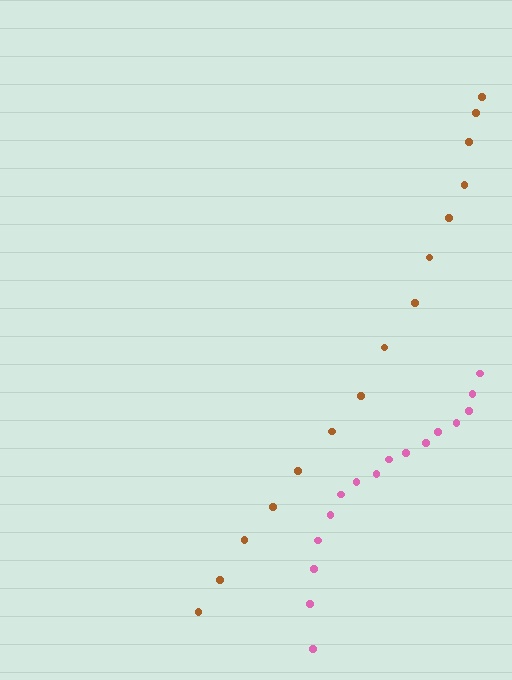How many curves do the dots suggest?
There are 2 distinct paths.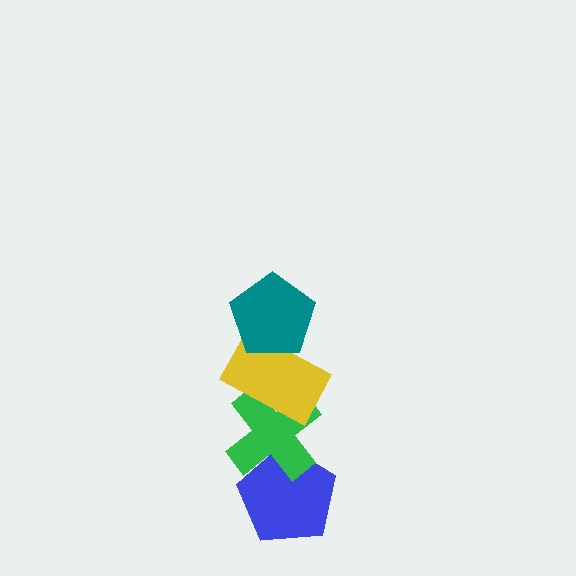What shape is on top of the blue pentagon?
The green cross is on top of the blue pentagon.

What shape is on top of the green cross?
The yellow rectangle is on top of the green cross.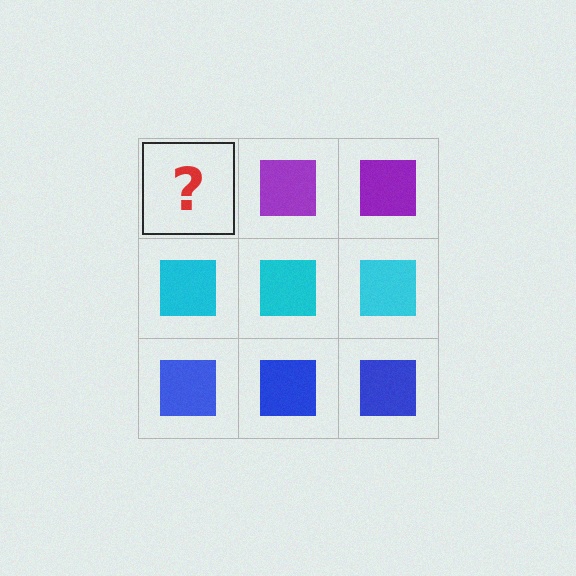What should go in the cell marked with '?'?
The missing cell should contain a purple square.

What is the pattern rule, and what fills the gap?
The rule is that each row has a consistent color. The gap should be filled with a purple square.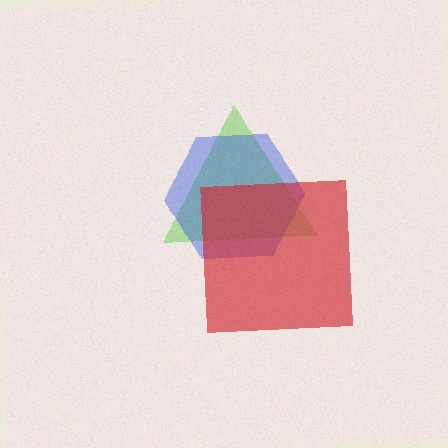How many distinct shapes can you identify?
There are 3 distinct shapes: a lime triangle, a blue hexagon, a red square.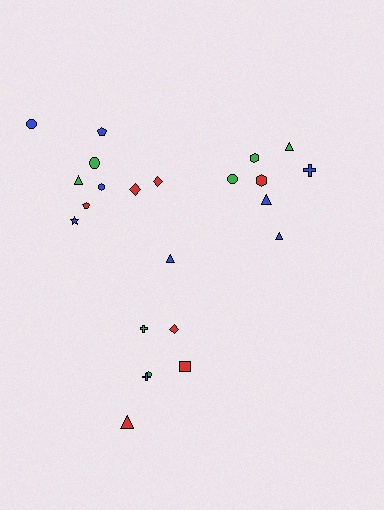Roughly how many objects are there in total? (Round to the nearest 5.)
Roughly 25 objects in total.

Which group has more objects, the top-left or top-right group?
The top-left group.